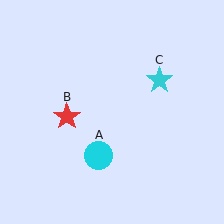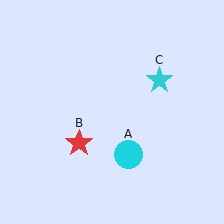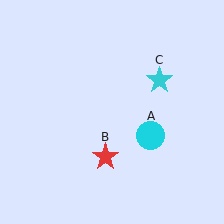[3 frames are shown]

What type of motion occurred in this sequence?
The cyan circle (object A), red star (object B) rotated counterclockwise around the center of the scene.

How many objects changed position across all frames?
2 objects changed position: cyan circle (object A), red star (object B).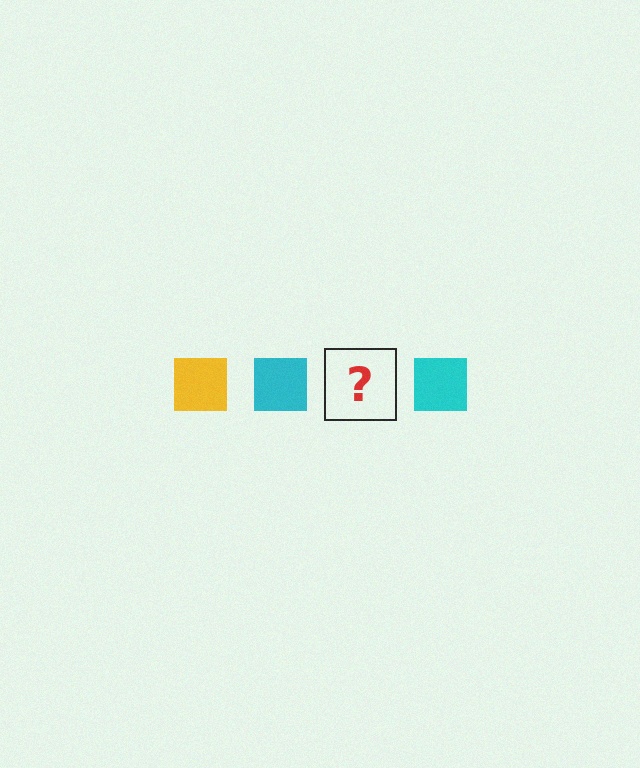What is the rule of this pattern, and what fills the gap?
The rule is that the pattern cycles through yellow, cyan squares. The gap should be filled with a yellow square.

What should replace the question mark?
The question mark should be replaced with a yellow square.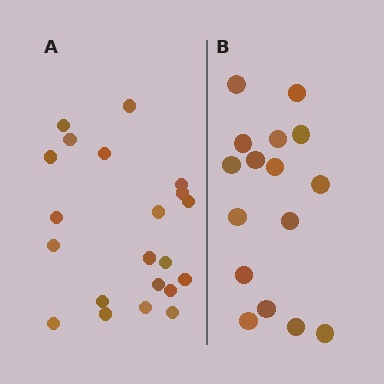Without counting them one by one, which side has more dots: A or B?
Region A (the left region) has more dots.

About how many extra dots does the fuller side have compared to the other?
Region A has about 5 more dots than region B.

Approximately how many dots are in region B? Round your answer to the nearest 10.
About 20 dots. (The exact count is 16, which rounds to 20.)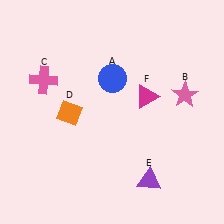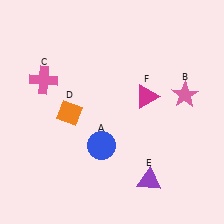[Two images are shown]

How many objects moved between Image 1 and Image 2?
1 object moved between the two images.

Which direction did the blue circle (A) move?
The blue circle (A) moved down.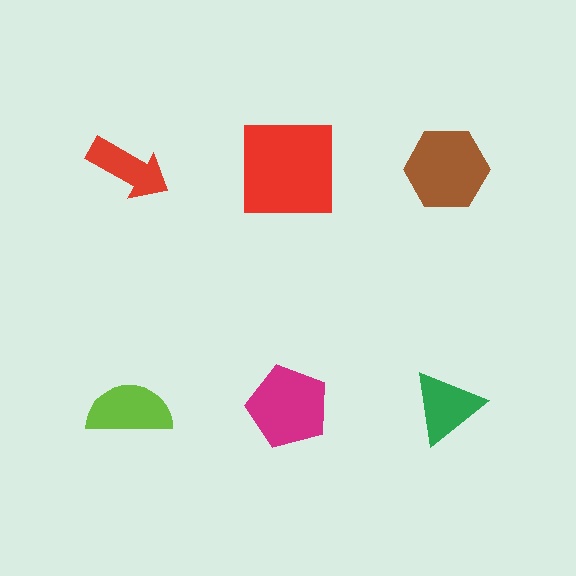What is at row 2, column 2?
A magenta pentagon.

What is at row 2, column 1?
A lime semicircle.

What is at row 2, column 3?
A green triangle.